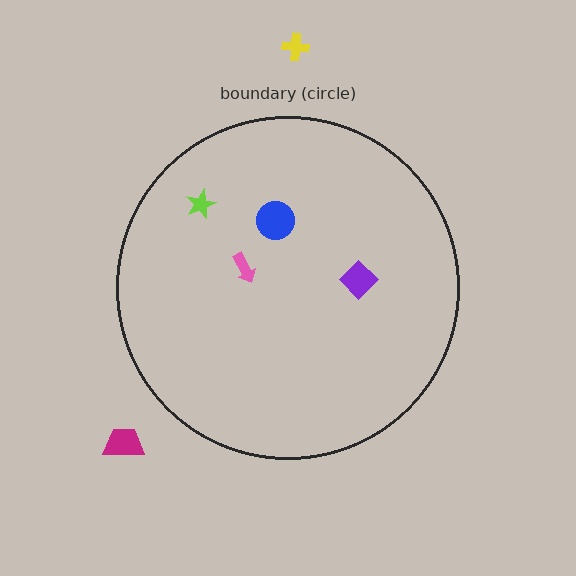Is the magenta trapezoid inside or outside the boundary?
Outside.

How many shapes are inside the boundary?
4 inside, 2 outside.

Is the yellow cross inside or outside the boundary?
Outside.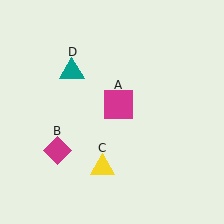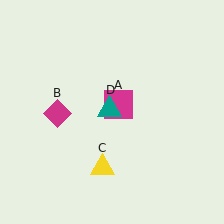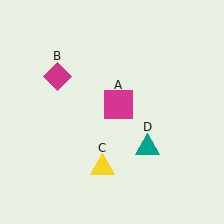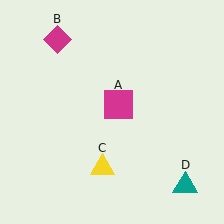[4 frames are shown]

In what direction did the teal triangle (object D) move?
The teal triangle (object D) moved down and to the right.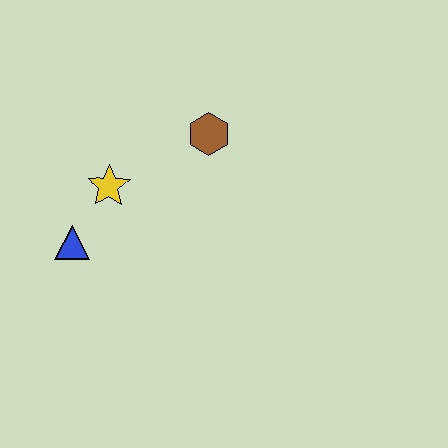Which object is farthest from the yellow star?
The brown hexagon is farthest from the yellow star.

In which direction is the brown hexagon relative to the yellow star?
The brown hexagon is to the right of the yellow star.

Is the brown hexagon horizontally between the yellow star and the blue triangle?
No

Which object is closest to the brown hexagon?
The yellow star is closest to the brown hexagon.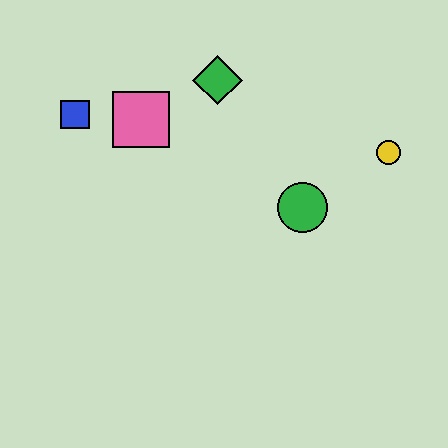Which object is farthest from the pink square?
The yellow circle is farthest from the pink square.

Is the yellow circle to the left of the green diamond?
No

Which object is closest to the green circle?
The yellow circle is closest to the green circle.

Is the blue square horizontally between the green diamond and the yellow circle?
No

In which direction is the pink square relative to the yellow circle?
The pink square is to the left of the yellow circle.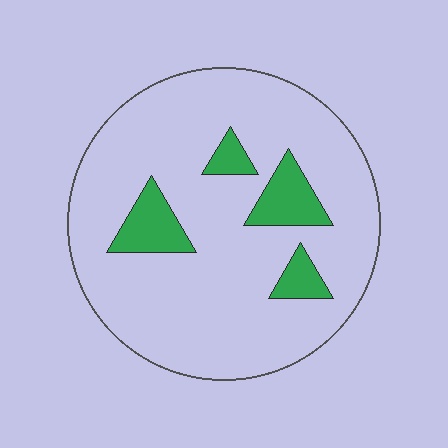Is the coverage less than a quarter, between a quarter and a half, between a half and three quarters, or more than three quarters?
Less than a quarter.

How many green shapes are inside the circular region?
4.